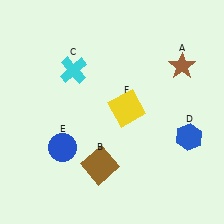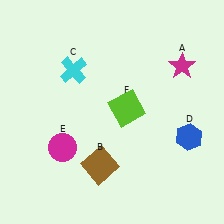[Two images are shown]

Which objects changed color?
A changed from brown to magenta. E changed from blue to magenta. F changed from yellow to lime.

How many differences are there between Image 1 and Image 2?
There are 3 differences between the two images.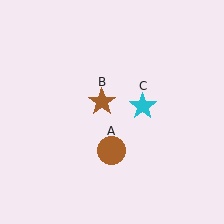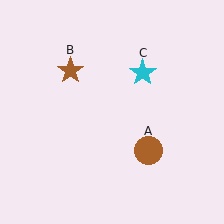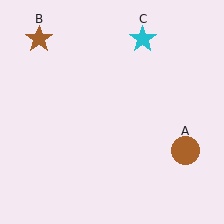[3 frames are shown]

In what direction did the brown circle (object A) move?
The brown circle (object A) moved right.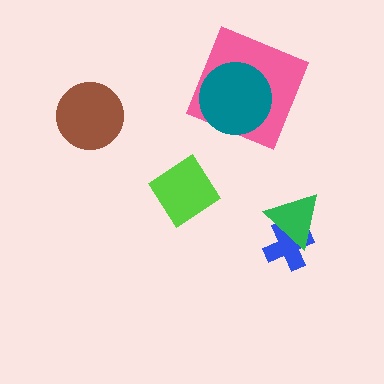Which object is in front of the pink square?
The teal circle is in front of the pink square.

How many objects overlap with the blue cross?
1 object overlaps with the blue cross.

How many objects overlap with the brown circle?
0 objects overlap with the brown circle.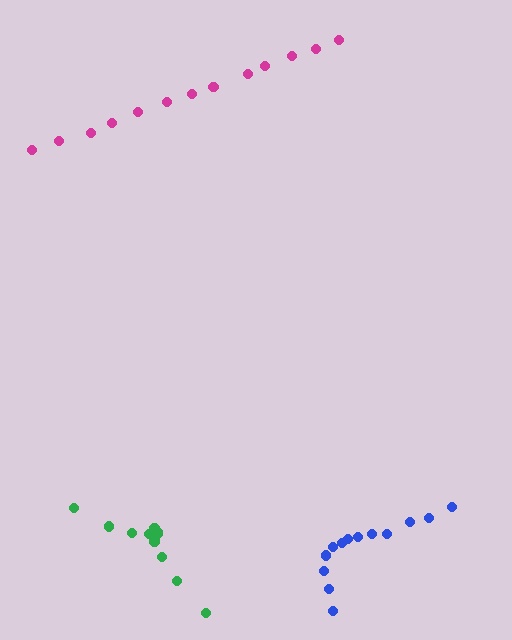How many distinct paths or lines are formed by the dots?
There are 3 distinct paths.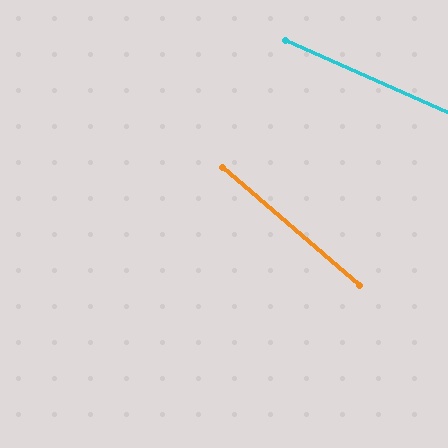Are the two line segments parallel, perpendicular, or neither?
Neither parallel nor perpendicular — they differ by about 17°.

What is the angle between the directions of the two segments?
Approximately 17 degrees.